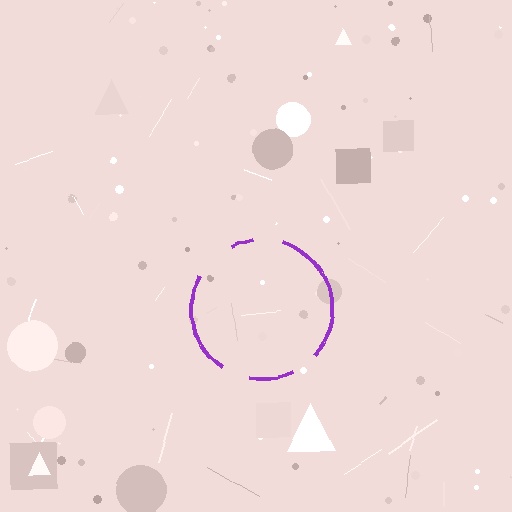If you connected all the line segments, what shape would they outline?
They would outline a circle.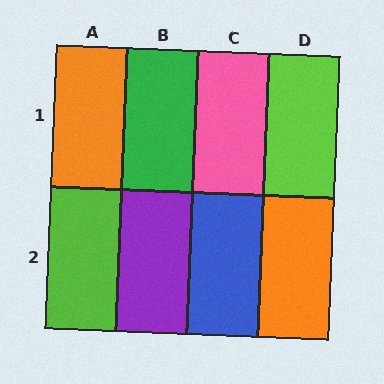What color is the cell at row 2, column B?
Purple.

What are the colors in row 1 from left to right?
Orange, green, pink, lime.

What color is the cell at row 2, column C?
Blue.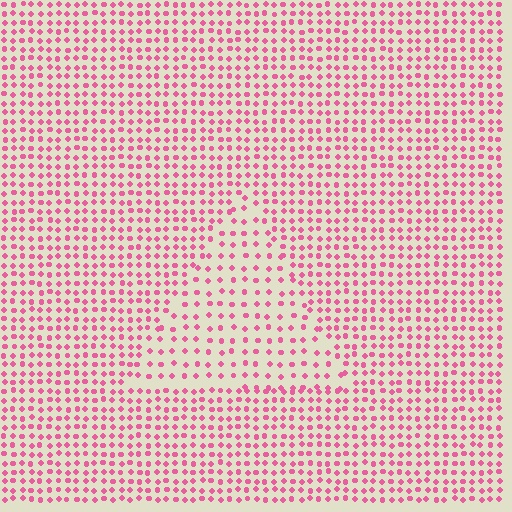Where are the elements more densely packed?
The elements are more densely packed outside the triangle boundary.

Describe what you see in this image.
The image contains small pink elements arranged at two different densities. A triangle-shaped region is visible where the elements are less densely packed than the surrounding area.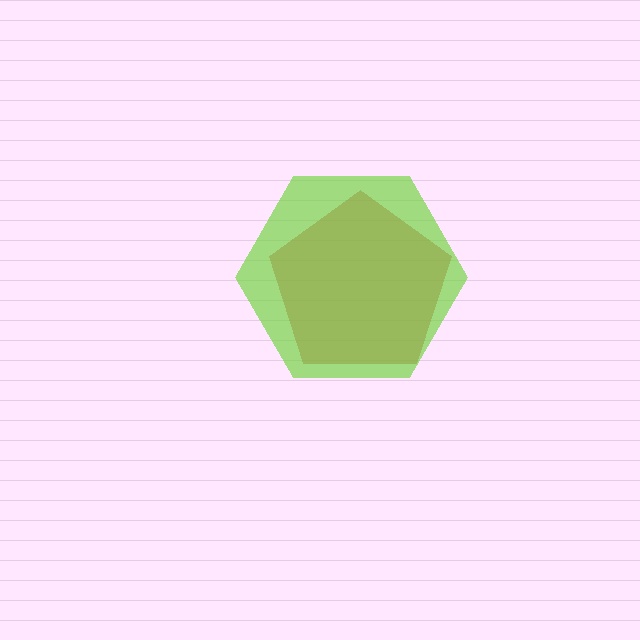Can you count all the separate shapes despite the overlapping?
Yes, there are 2 separate shapes.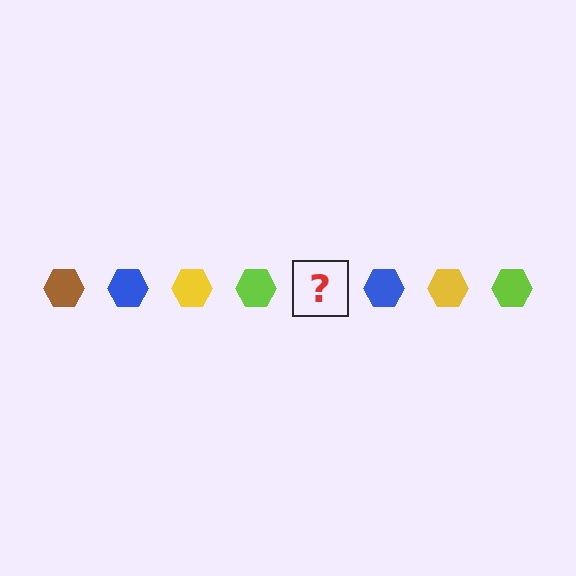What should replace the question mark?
The question mark should be replaced with a brown hexagon.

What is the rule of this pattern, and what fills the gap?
The rule is that the pattern cycles through brown, blue, yellow, lime hexagons. The gap should be filled with a brown hexagon.